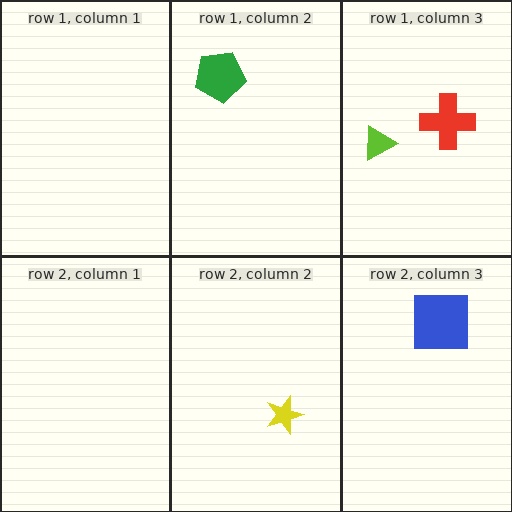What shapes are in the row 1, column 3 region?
The lime triangle, the red cross.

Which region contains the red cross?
The row 1, column 3 region.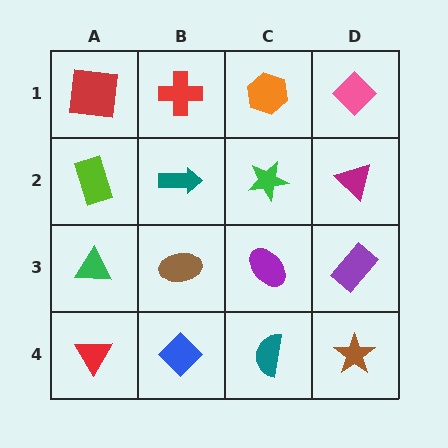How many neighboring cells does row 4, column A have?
2.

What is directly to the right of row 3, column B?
A purple ellipse.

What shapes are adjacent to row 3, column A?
A lime rectangle (row 2, column A), a red triangle (row 4, column A), a brown ellipse (row 3, column B).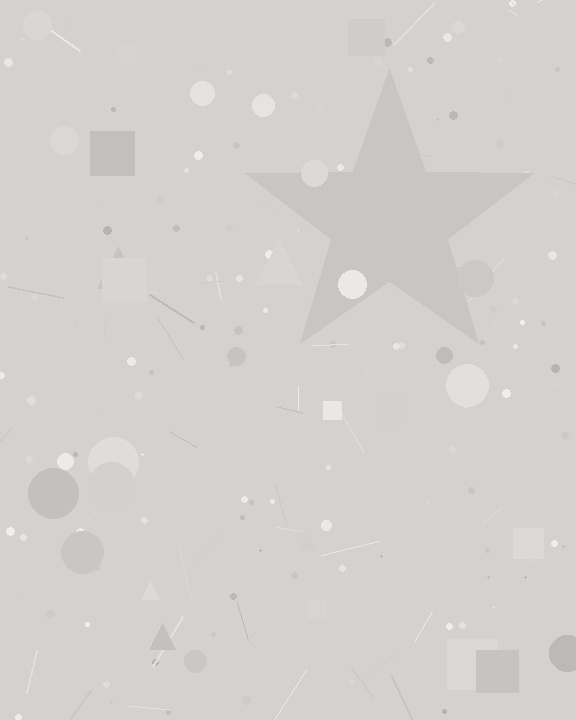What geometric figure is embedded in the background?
A star is embedded in the background.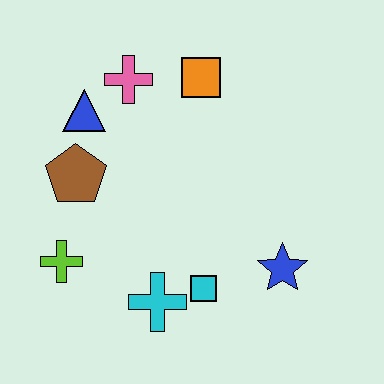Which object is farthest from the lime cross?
The orange square is farthest from the lime cross.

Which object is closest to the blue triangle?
The pink cross is closest to the blue triangle.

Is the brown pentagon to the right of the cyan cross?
No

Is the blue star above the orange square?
No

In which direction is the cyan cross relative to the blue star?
The cyan cross is to the left of the blue star.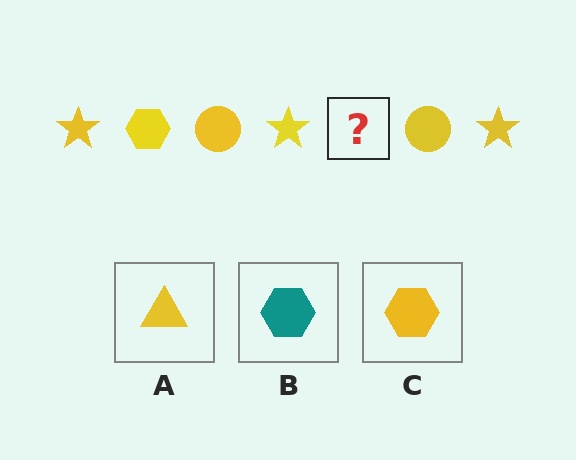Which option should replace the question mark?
Option C.